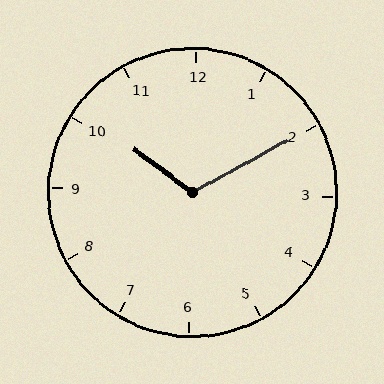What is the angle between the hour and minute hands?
Approximately 115 degrees.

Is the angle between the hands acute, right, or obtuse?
It is obtuse.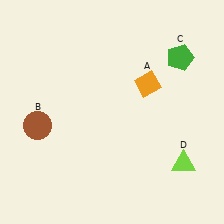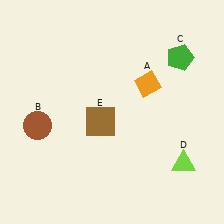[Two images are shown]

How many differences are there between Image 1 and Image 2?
There is 1 difference between the two images.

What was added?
A brown square (E) was added in Image 2.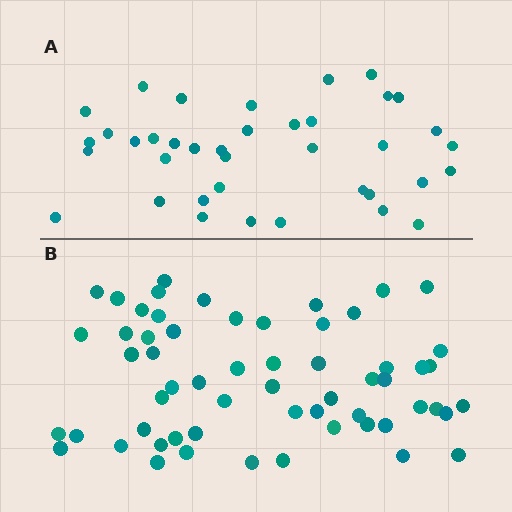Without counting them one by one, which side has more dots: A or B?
Region B (the bottom region) has more dots.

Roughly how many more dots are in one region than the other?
Region B has approximately 20 more dots than region A.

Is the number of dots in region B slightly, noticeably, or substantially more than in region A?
Region B has substantially more. The ratio is roughly 1.6 to 1.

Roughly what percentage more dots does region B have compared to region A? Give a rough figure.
About 55% more.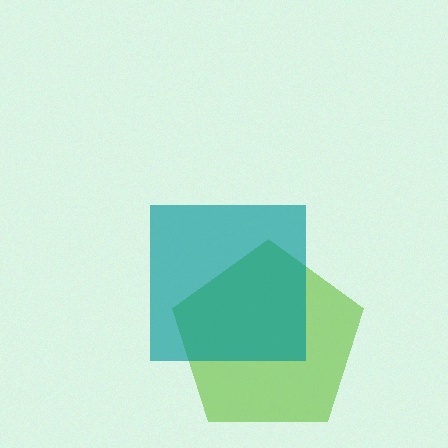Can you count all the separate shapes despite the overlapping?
Yes, there are 2 separate shapes.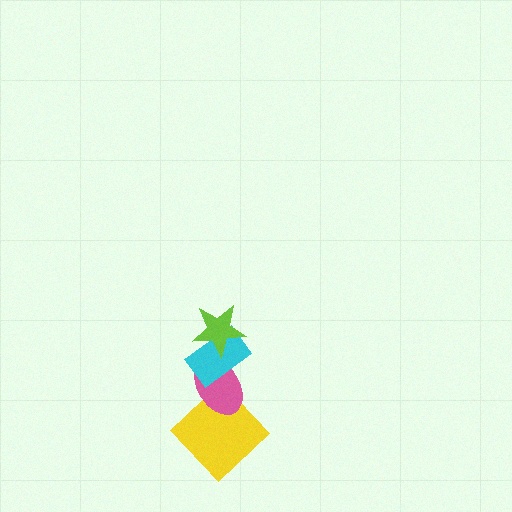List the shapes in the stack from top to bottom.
From top to bottom: the lime star, the cyan rectangle, the pink ellipse, the yellow diamond.